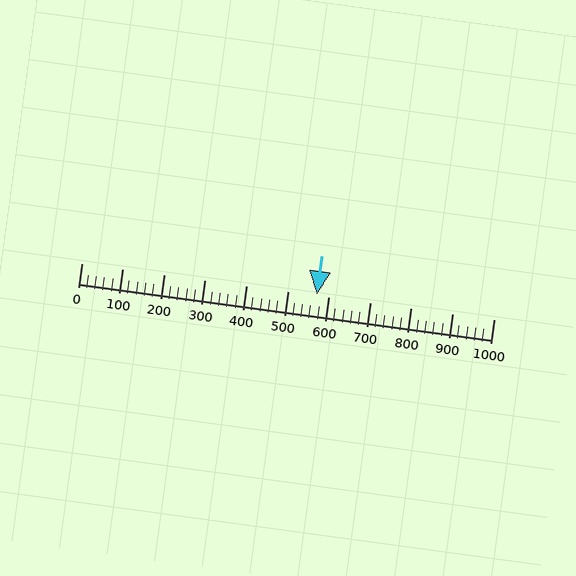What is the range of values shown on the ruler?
The ruler shows values from 0 to 1000.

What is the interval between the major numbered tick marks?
The major tick marks are spaced 100 units apart.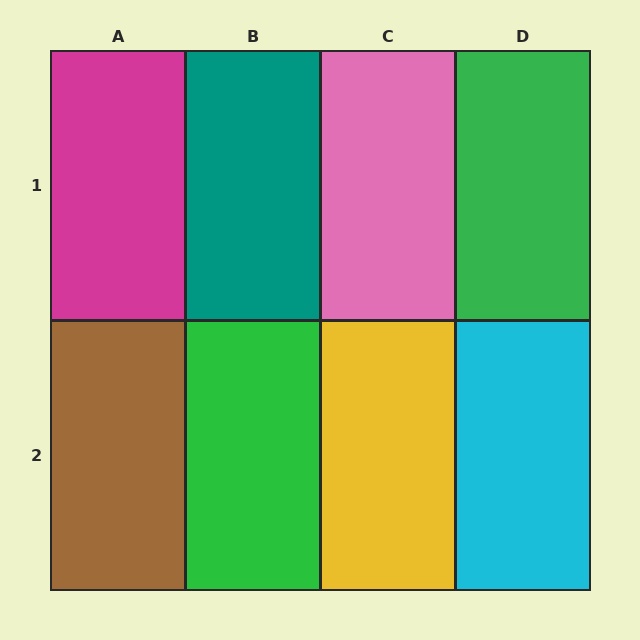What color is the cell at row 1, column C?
Pink.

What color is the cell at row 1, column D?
Green.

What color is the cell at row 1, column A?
Magenta.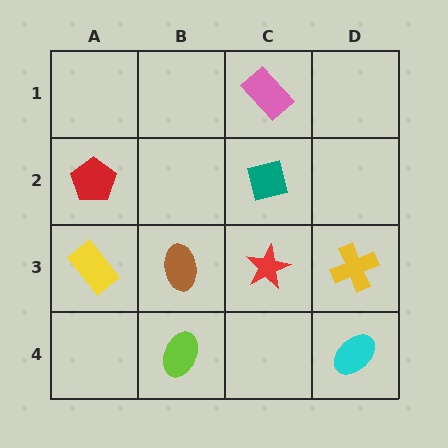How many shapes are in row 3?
4 shapes.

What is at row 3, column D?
A yellow cross.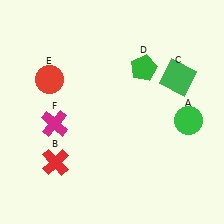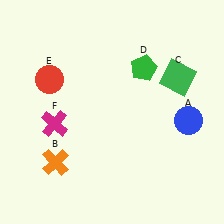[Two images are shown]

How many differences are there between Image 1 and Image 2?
There are 2 differences between the two images.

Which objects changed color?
A changed from green to blue. B changed from red to orange.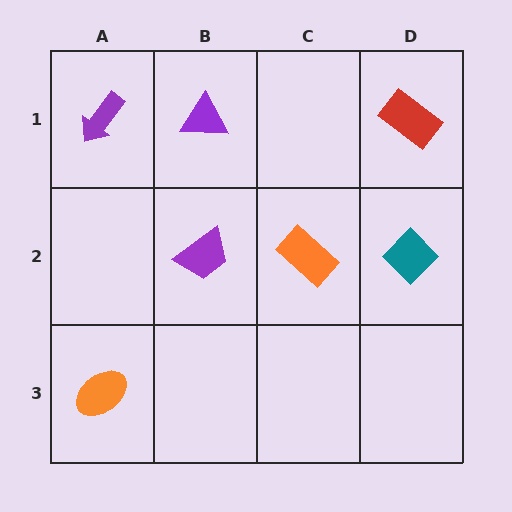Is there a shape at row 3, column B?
No, that cell is empty.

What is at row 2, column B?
A purple trapezoid.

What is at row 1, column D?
A red rectangle.